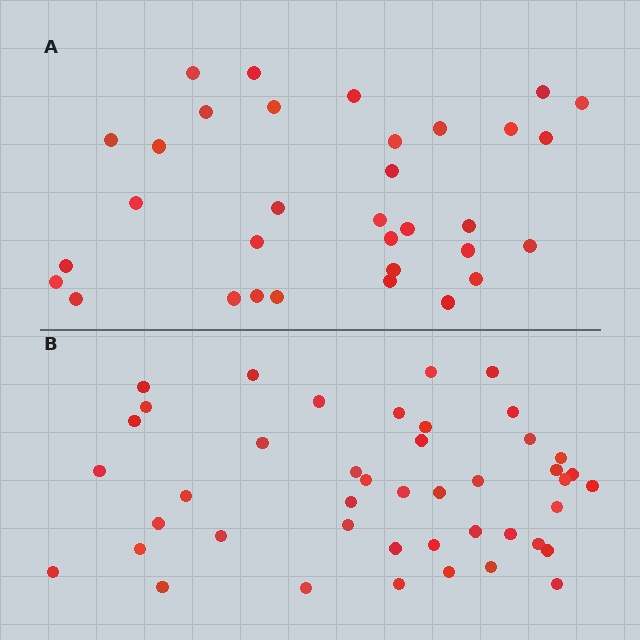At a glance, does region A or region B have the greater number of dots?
Region B (the bottom region) has more dots.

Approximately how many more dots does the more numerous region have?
Region B has roughly 12 or so more dots than region A.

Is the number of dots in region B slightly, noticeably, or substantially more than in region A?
Region B has noticeably more, but not dramatically so. The ratio is roughly 1.3 to 1.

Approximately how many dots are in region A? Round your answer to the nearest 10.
About 30 dots. (The exact count is 33, which rounds to 30.)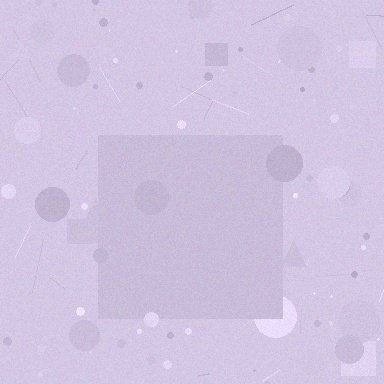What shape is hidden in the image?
A square is hidden in the image.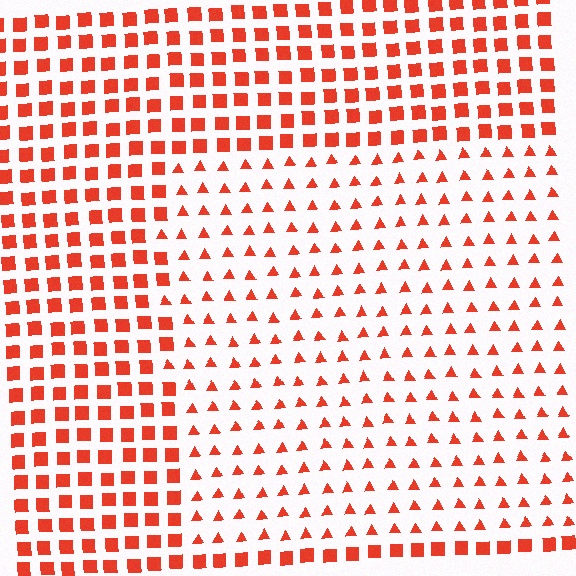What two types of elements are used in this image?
The image uses triangles inside the rectangle region and squares outside it.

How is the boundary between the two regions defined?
The boundary is defined by a change in element shape: triangles inside vs. squares outside. All elements share the same color and spacing.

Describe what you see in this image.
The image is filled with small red elements arranged in a uniform grid. A rectangle-shaped region contains triangles, while the surrounding area contains squares. The boundary is defined purely by the change in element shape.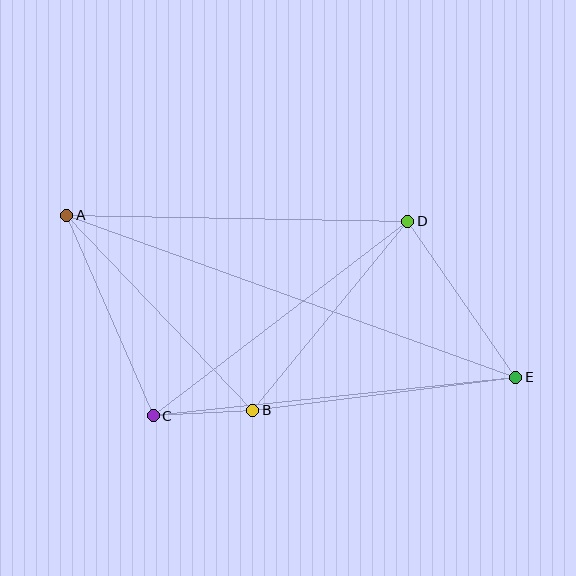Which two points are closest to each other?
Points B and C are closest to each other.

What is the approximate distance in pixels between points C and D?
The distance between C and D is approximately 320 pixels.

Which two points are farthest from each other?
Points A and E are farthest from each other.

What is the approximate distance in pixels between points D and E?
The distance between D and E is approximately 190 pixels.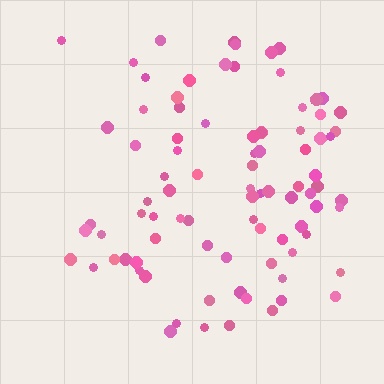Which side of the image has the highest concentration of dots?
The right.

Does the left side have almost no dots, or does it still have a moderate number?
Still a moderate number, just noticeably fewer than the right.